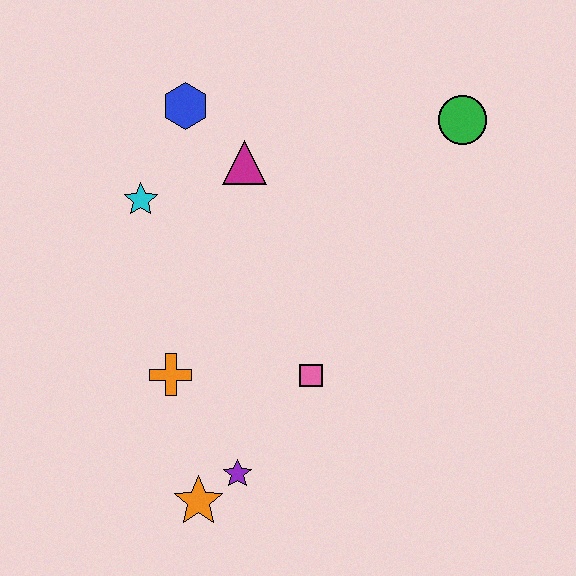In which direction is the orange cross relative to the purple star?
The orange cross is above the purple star.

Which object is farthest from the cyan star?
The green circle is farthest from the cyan star.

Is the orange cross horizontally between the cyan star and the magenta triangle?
Yes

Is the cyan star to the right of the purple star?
No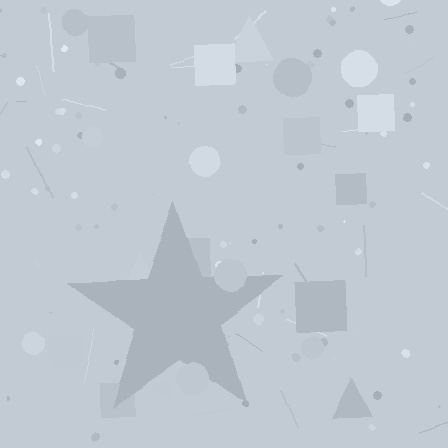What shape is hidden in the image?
A star is hidden in the image.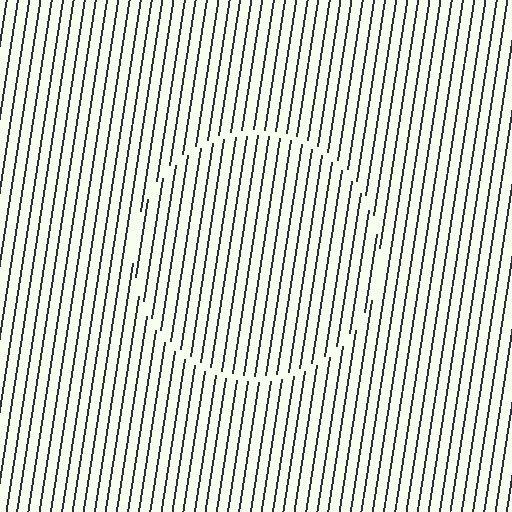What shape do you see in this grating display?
An illusory circle. The interior of the shape contains the same grating, shifted by half a period — the contour is defined by the phase discontinuity where line-ends from the inner and outer gratings abut.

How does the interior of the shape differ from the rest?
The interior of the shape contains the same grating, shifted by half a period — the contour is defined by the phase discontinuity where line-ends from the inner and outer gratings abut.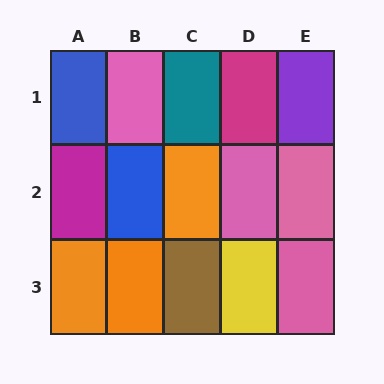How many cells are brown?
1 cell is brown.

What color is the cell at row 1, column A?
Blue.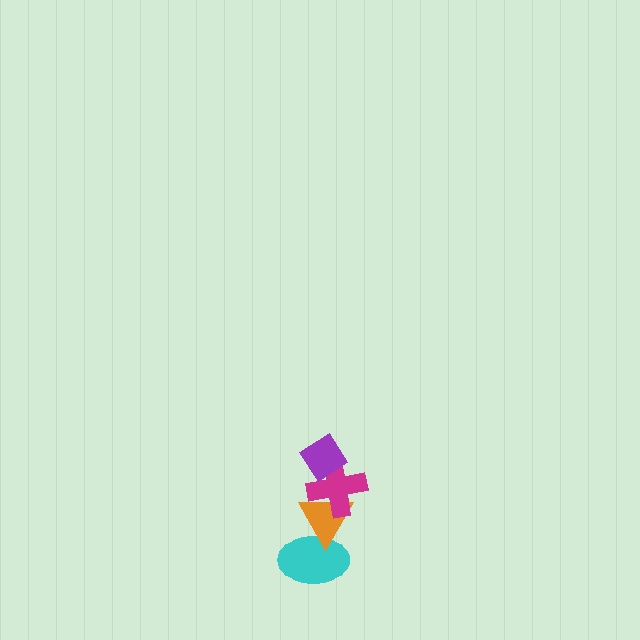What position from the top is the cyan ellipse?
The cyan ellipse is 4th from the top.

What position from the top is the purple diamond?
The purple diamond is 1st from the top.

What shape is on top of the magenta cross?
The purple diamond is on top of the magenta cross.